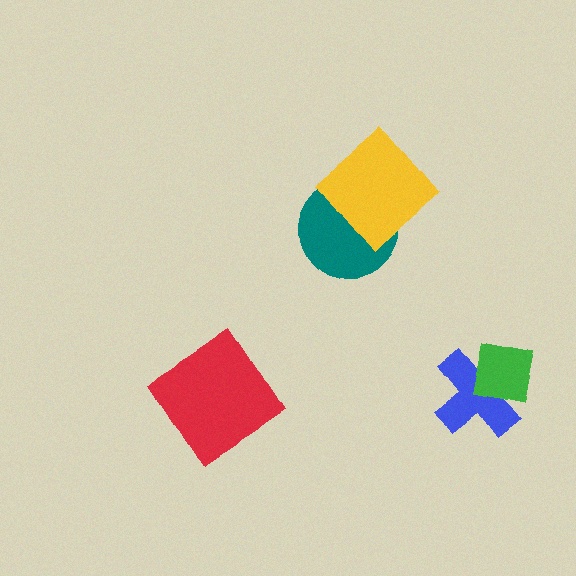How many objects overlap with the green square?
1 object overlaps with the green square.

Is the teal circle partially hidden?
Yes, it is partially covered by another shape.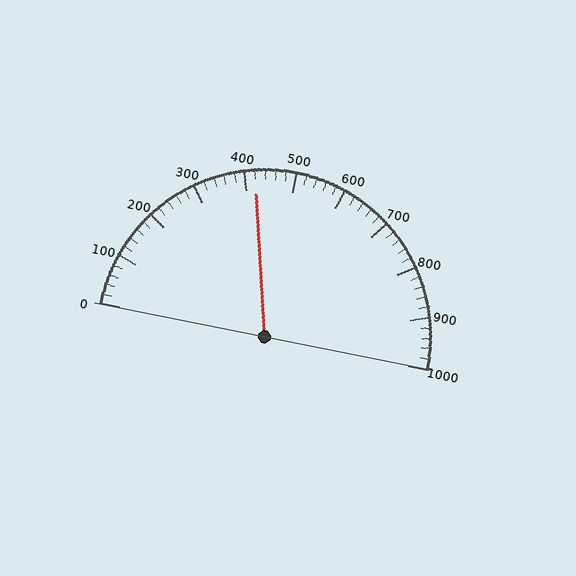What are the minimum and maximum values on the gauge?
The gauge ranges from 0 to 1000.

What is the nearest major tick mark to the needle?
The nearest major tick mark is 400.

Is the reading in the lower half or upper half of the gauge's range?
The reading is in the lower half of the range (0 to 1000).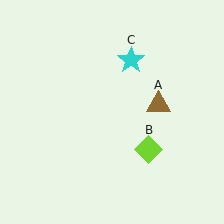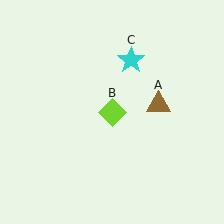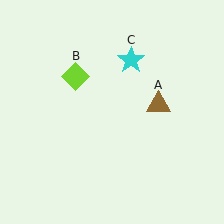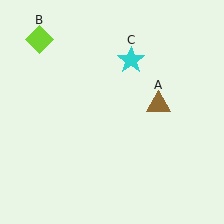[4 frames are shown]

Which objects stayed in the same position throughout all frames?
Brown triangle (object A) and cyan star (object C) remained stationary.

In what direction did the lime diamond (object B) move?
The lime diamond (object B) moved up and to the left.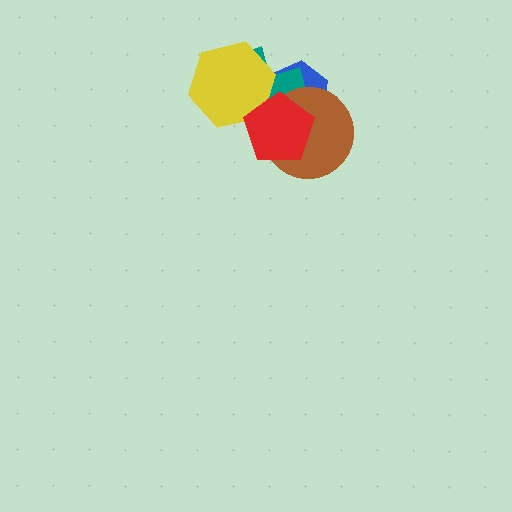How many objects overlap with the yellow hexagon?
3 objects overlap with the yellow hexagon.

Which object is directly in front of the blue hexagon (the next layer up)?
The teal cross is directly in front of the blue hexagon.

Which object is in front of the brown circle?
The red pentagon is in front of the brown circle.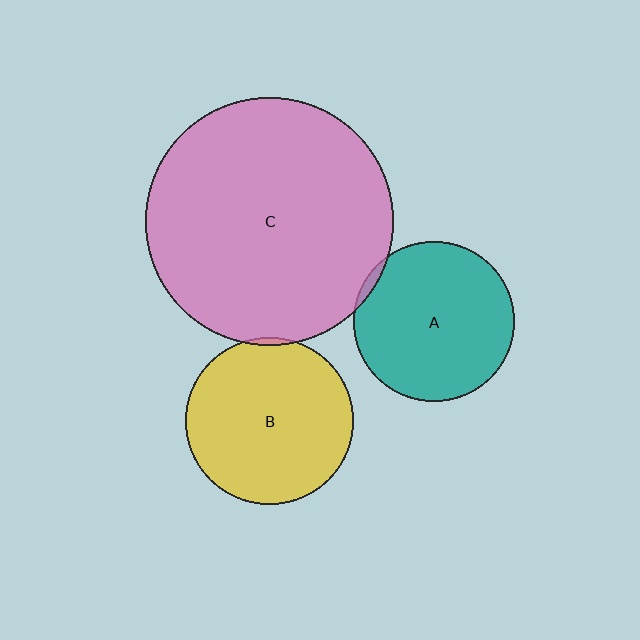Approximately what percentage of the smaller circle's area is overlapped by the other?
Approximately 5%.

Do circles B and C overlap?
Yes.